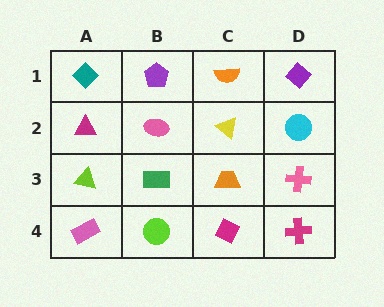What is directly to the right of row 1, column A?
A purple pentagon.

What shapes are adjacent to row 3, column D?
A cyan circle (row 2, column D), a magenta cross (row 4, column D), an orange trapezoid (row 3, column C).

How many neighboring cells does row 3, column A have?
3.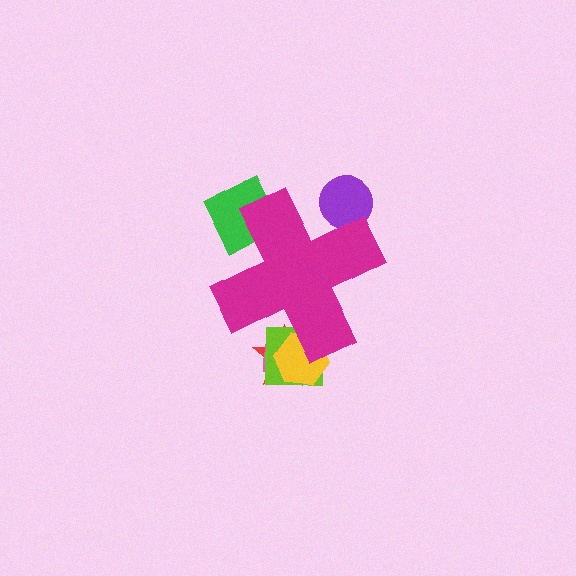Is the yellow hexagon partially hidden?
Yes, the yellow hexagon is partially hidden behind the magenta cross.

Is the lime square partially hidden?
Yes, the lime square is partially hidden behind the magenta cross.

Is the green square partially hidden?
Yes, the green square is partially hidden behind the magenta cross.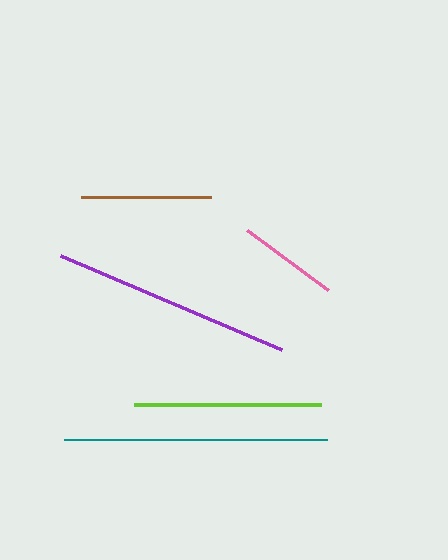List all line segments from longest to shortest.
From longest to shortest: teal, purple, lime, brown, pink.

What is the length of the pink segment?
The pink segment is approximately 101 pixels long.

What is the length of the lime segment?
The lime segment is approximately 188 pixels long.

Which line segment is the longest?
The teal line is the longest at approximately 262 pixels.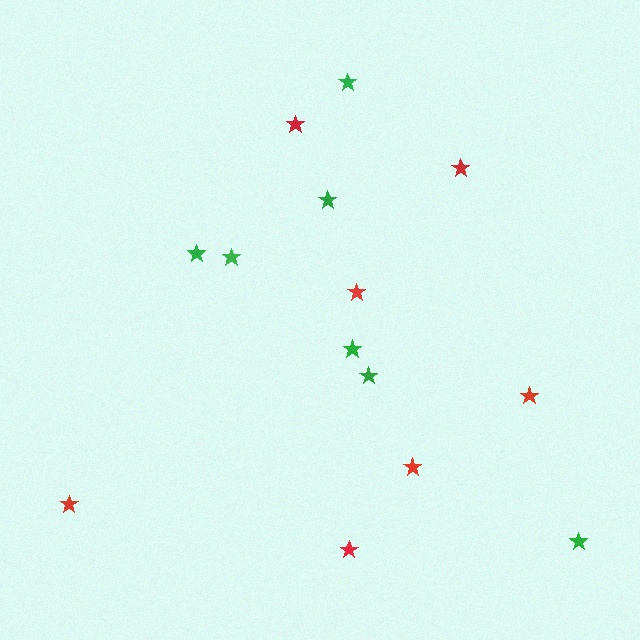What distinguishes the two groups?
There are 2 groups: one group of red stars (7) and one group of green stars (7).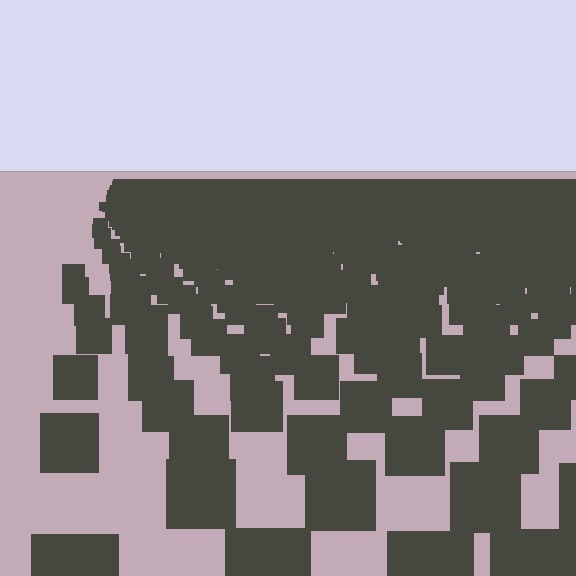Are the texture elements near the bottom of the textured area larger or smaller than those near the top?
Larger. Near the bottom, elements are closer to the viewer and appear at a bigger on-screen size.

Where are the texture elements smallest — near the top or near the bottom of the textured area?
Near the top.